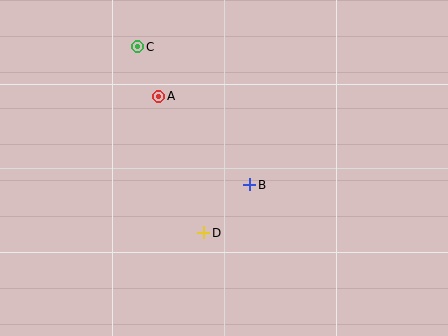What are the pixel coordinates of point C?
Point C is at (138, 47).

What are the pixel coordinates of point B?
Point B is at (250, 185).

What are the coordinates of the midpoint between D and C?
The midpoint between D and C is at (171, 140).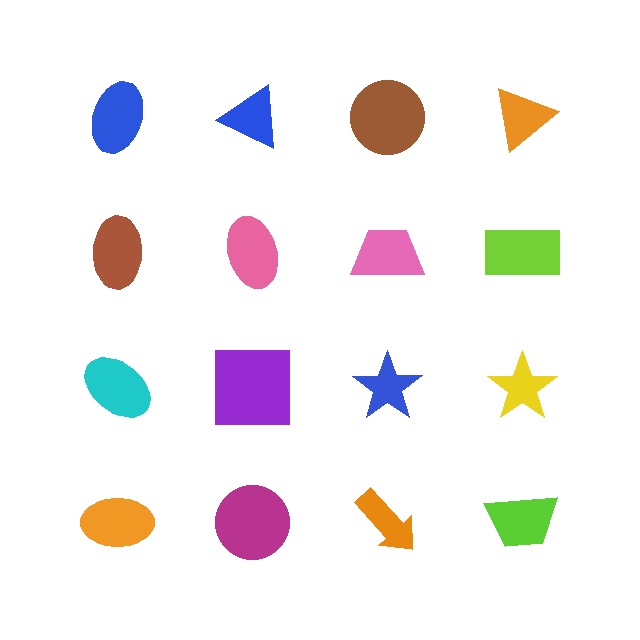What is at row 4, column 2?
A magenta circle.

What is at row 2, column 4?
A lime rectangle.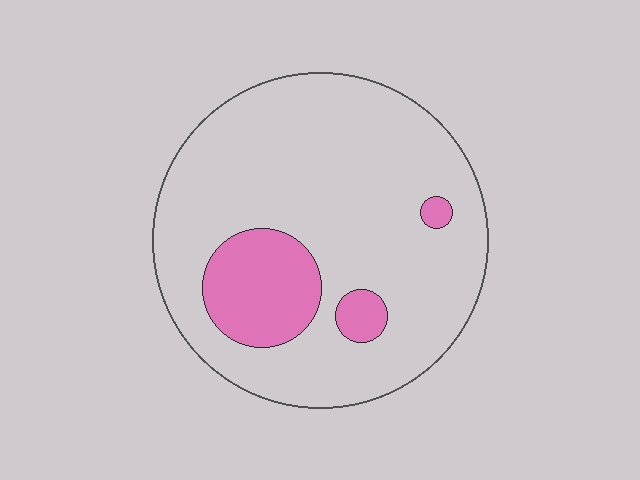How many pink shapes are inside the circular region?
3.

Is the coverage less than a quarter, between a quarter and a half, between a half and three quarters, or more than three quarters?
Less than a quarter.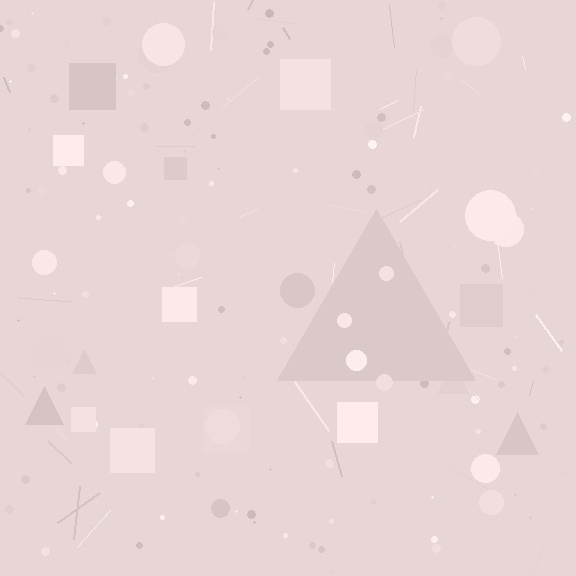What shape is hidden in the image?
A triangle is hidden in the image.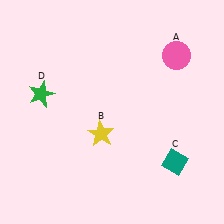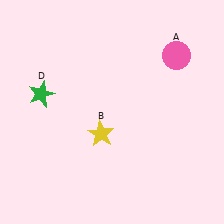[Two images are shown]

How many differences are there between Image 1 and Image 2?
There is 1 difference between the two images.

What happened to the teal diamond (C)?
The teal diamond (C) was removed in Image 2. It was in the bottom-right area of Image 1.